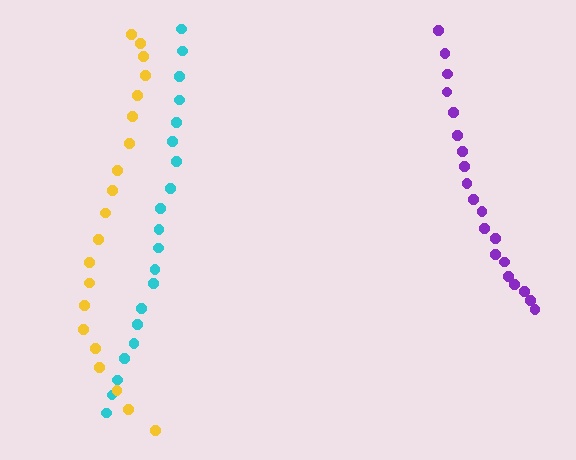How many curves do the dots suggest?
There are 3 distinct paths.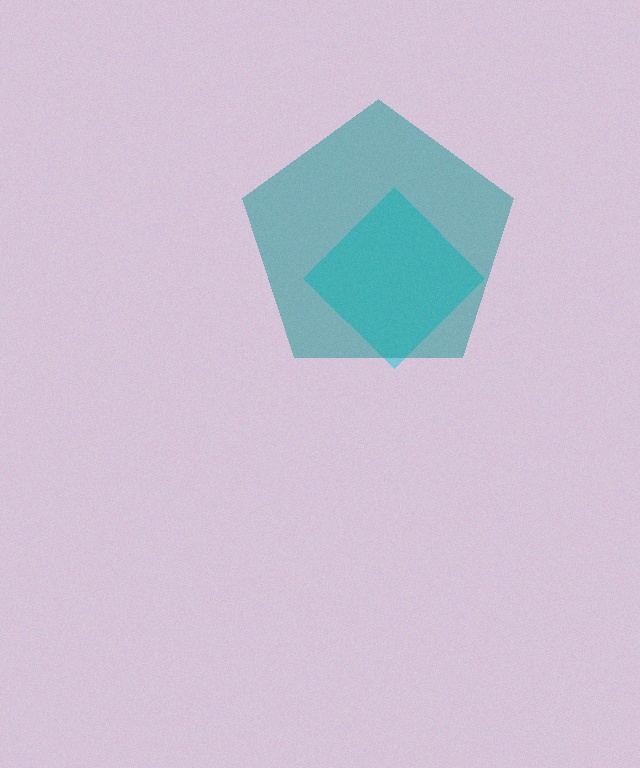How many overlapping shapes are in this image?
There are 2 overlapping shapes in the image.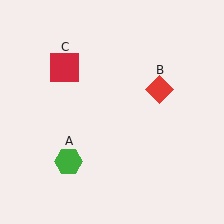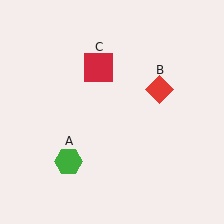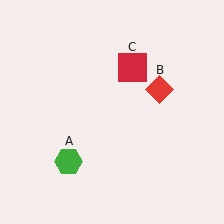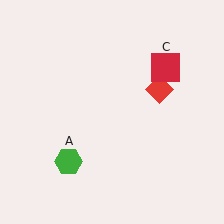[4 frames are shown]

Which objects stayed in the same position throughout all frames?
Green hexagon (object A) and red diamond (object B) remained stationary.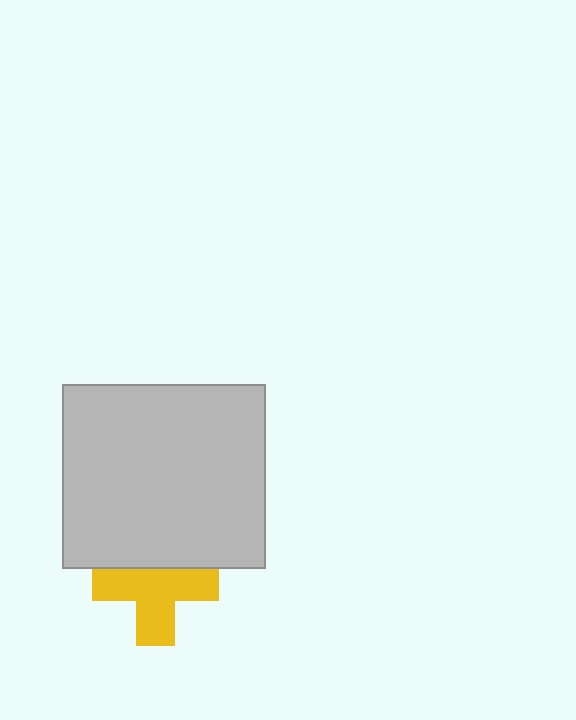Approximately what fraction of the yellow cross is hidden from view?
Roughly 31% of the yellow cross is hidden behind the light gray rectangle.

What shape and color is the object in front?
The object in front is a light gray rectangle.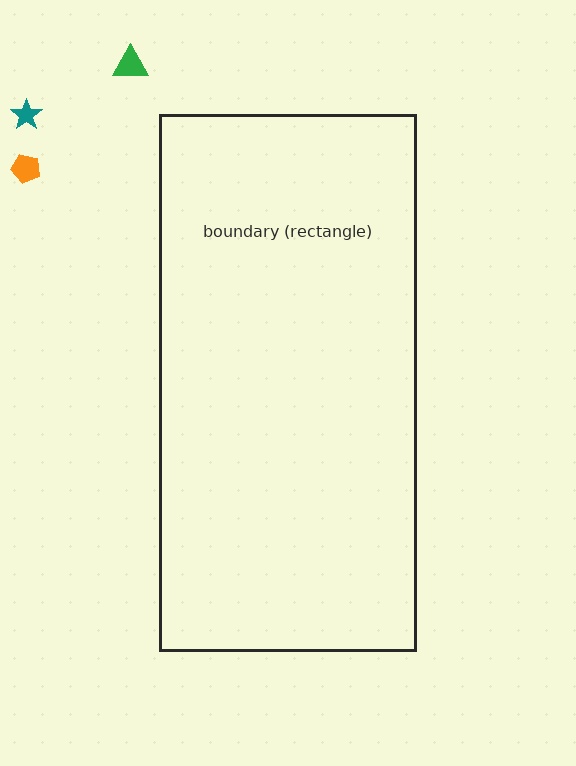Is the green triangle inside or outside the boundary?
Outside.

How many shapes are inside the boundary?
0 inside, 3 outside.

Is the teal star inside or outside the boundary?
Outside.